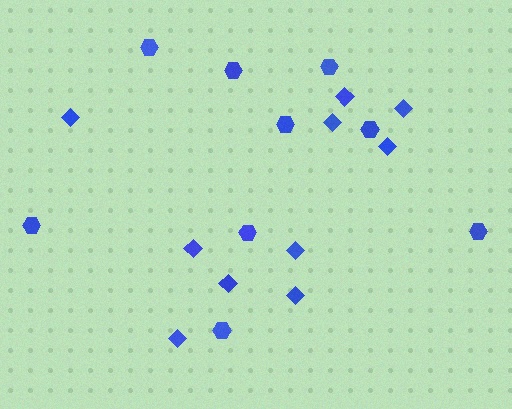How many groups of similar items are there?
There are 2 groups: one group of hexagons (9) and one group of diamonds (10).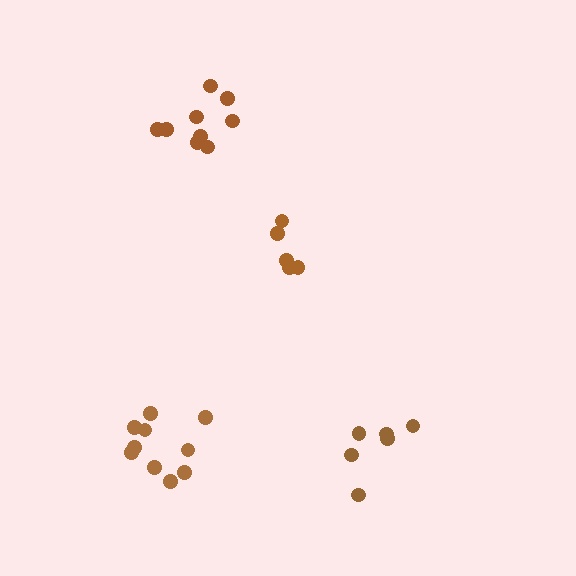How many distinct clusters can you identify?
There are 4 distinct clusters.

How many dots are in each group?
Group 1: 10 dots, Group 2: 6 dots, Group 3: 5 dots, Group 4: 9 dots (30 total).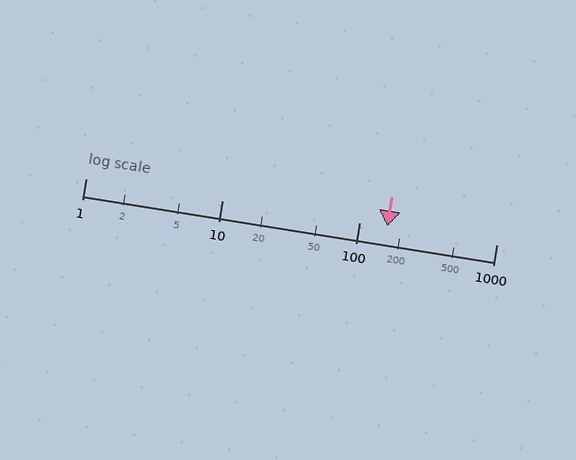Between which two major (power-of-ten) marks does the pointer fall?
The pointer is between 100 and 1000.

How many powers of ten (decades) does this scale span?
The scale spans 3 decades, from 1 to 1000.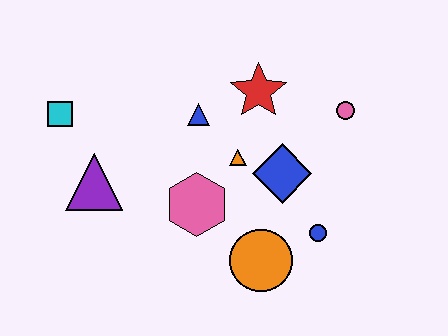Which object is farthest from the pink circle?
The cyan square is farthest from the pink circle.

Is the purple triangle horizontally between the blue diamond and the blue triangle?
No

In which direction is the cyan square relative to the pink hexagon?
The cyan square is to the left of the pink hexagon.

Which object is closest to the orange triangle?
The blue diamond is closest to the orange triangle.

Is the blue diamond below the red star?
Yes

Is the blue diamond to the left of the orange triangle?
No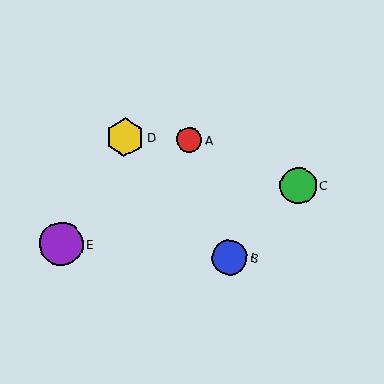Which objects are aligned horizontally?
Objects A, D are aligned horizontally.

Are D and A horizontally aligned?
Yes, both are at y≈137.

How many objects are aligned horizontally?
2 objects (A, D) are aligned horizontally.